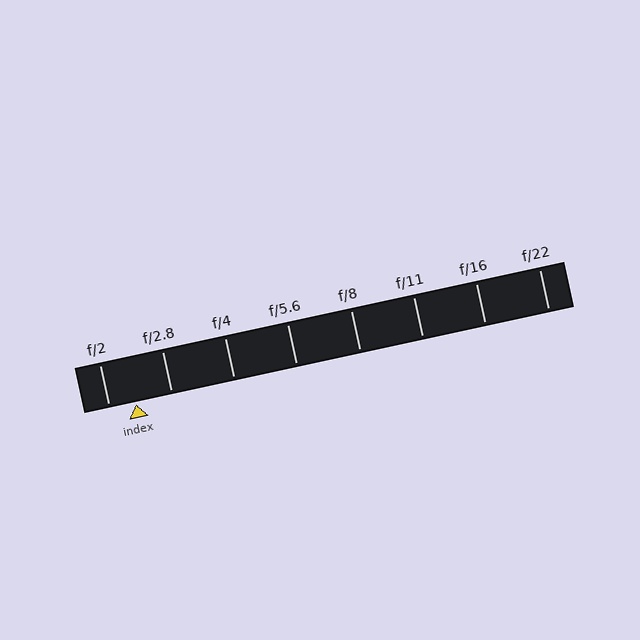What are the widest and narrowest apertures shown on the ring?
The widest aperture shown is f/2 and the narrowest is f/22.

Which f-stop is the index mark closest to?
The index mark is closest to f/2.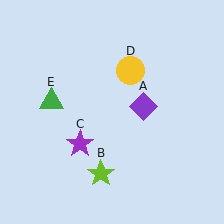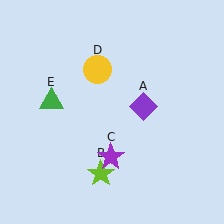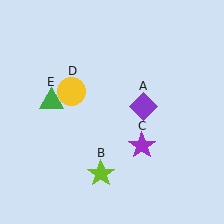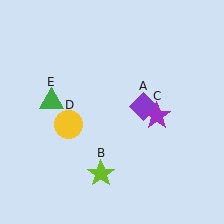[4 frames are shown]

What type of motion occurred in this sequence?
The purple star (object C), yellow circle (object D) rotated counterclockwise around the center of the scene.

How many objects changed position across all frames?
2 objects changed position: purple star (object C), yellow circle (object D).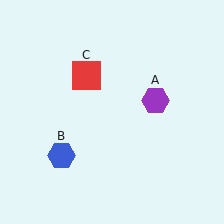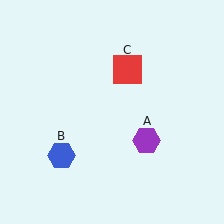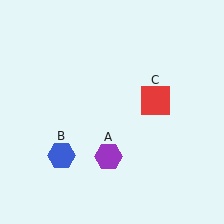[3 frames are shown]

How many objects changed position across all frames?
2 objects changed position: purple hexagon (object A), red square (object C).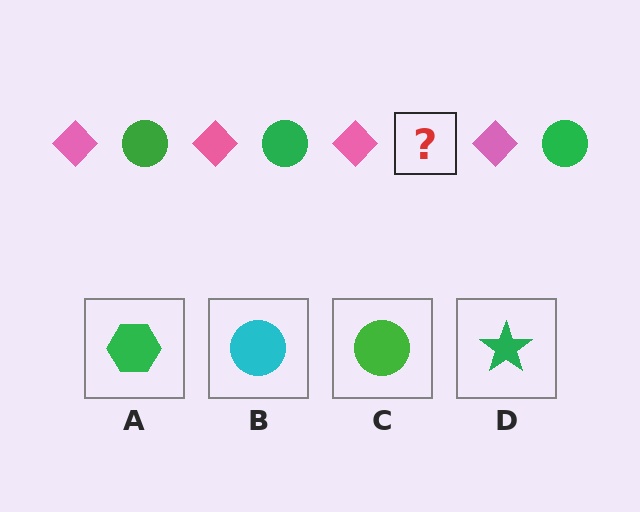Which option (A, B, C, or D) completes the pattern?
C.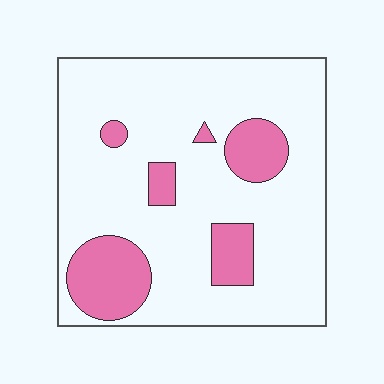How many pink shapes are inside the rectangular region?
6.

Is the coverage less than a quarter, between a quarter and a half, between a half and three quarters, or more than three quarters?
Less than a quarter.